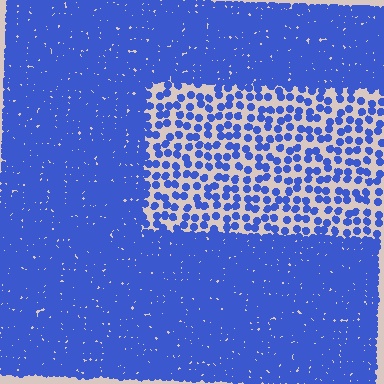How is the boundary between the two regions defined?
The boundary is defined by a change in element density (approximately 2.9x ratio). All elements are the same color, size, and shape.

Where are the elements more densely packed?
The elements are more densely packed outside the rectangle boundary.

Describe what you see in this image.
The image contains small blue elements arranged at two different densities. A rectangle-shaped region is visible where the elements are less densely packed than the surrounding area.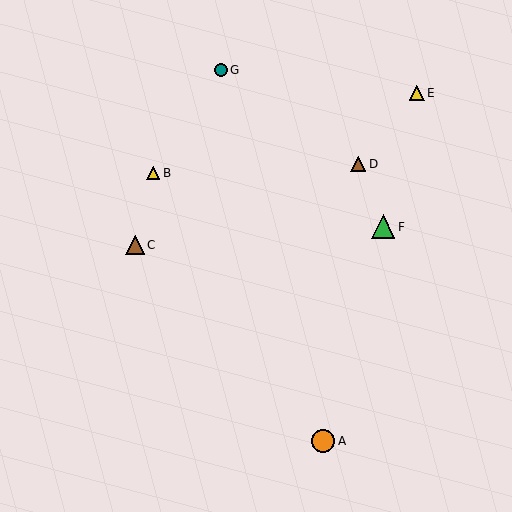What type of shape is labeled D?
Shape D is a brown triangle.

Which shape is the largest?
The green triangle (labeled F) is the largest.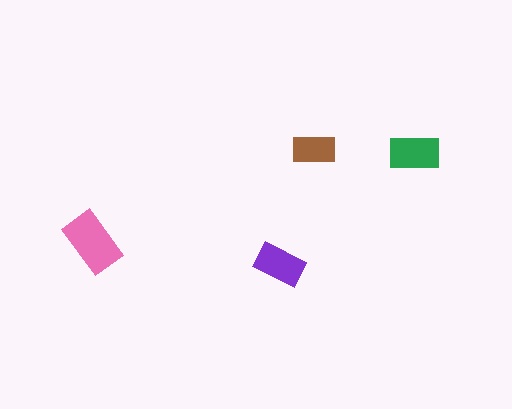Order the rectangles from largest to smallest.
the pink one, the green one, the purple one, the brown one.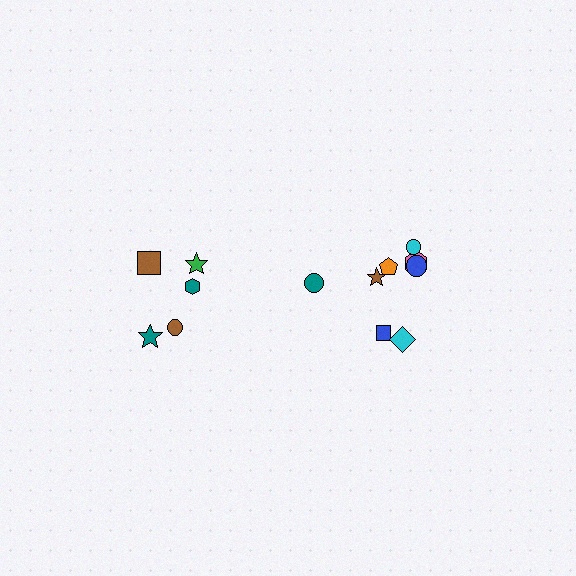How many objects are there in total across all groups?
There are 13 objects.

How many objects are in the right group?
There are 8 objects.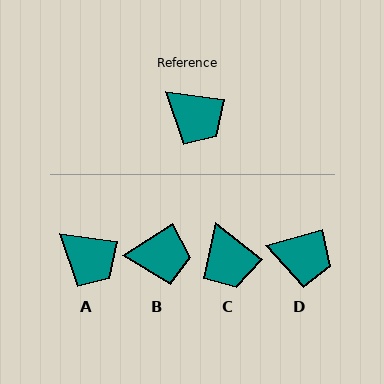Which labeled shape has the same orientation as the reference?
A.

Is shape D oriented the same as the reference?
No, it is off by about 24 degrees.